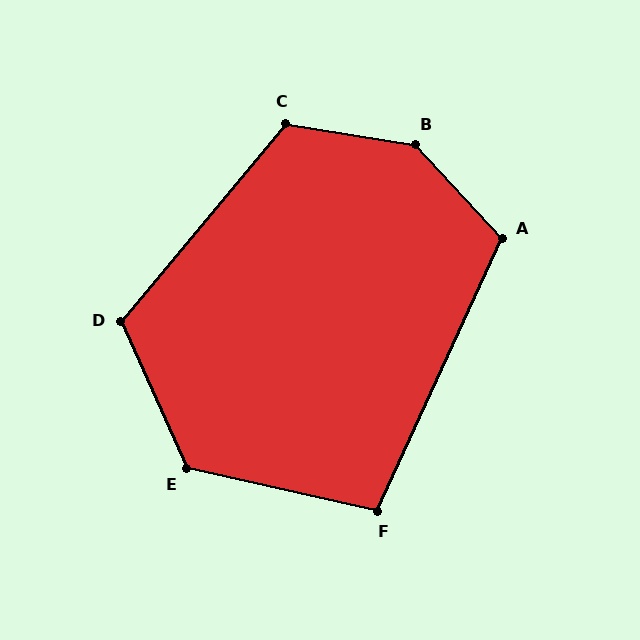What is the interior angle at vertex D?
Approximately 116 degrees (obtuse).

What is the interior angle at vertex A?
Approximately 113 degrees (obtuse).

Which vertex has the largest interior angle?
B, at approximately 142 degrees.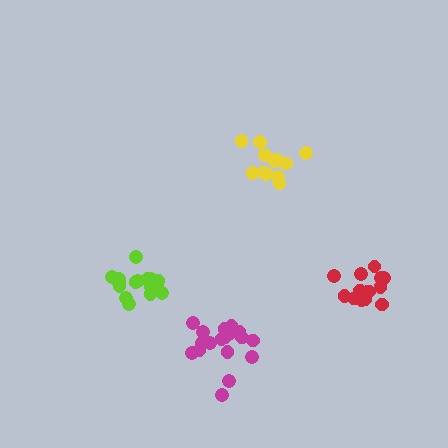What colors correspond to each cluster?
The clusters are colored: lime, yellow, red, magenta.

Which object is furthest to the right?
The red cluster is rightmost.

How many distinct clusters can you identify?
There are 4 distinct clusters.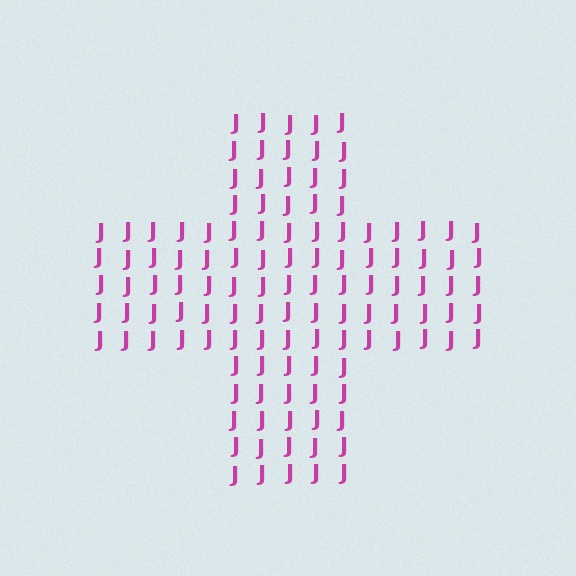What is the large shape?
The large shape is a cross.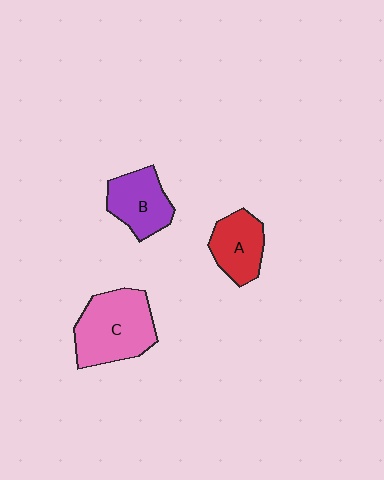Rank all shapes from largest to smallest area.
From largest to smallest: C (pink), B (purple), A (red).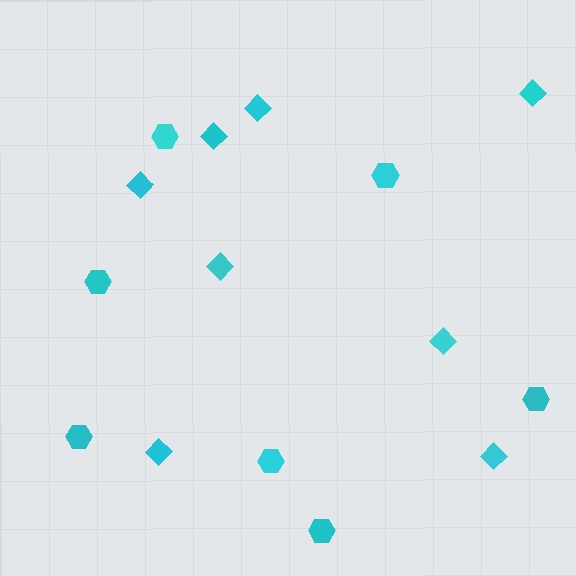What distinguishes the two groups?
There are 2 groups: one group of hexagons (7) and one group of diamonds (8).